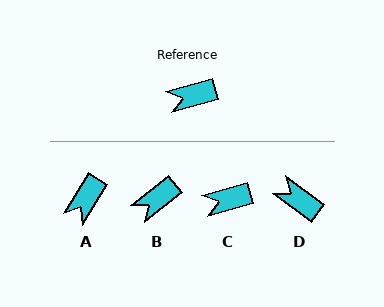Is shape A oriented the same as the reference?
No, it is off by about 43 degrees.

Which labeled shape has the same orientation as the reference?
C.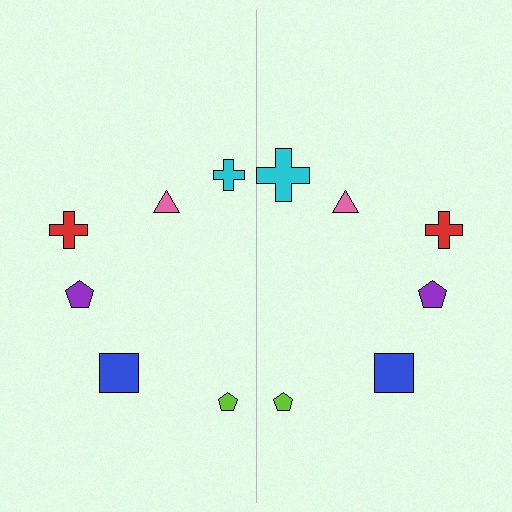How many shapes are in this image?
There are 12 shapes in this image.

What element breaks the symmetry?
The cyan cross on the right side has a different size than its mirror counterpart.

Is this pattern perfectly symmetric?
No, the pattern is not perfectly symmetric. The cyan cross on the right side has a different size than its mirror counterpart.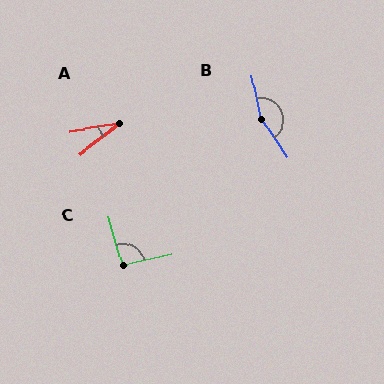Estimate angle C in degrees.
Approximately 94 degrees.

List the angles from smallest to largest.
A (29°), C (94°), B (158°).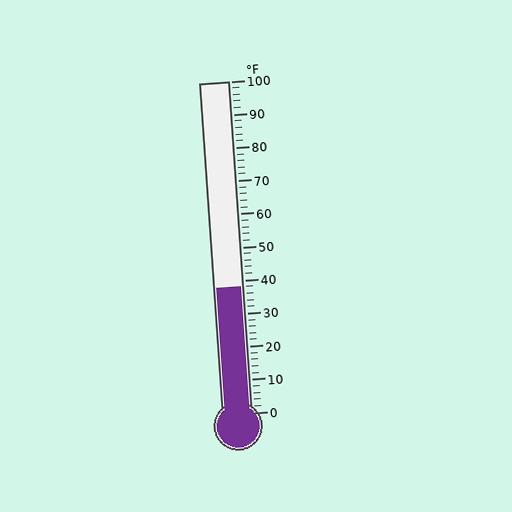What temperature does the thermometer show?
The thermometer shows approximately 38°F.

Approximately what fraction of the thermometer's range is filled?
The thermometer is filled to approximately 40% of its range.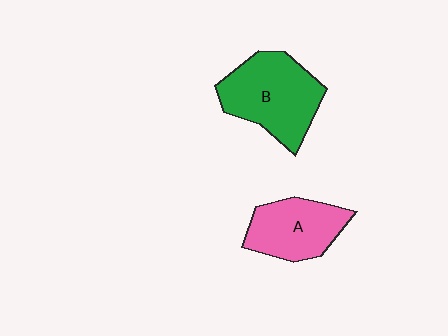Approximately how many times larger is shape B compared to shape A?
Approximately 1.3 times.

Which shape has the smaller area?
Shape A (pink).